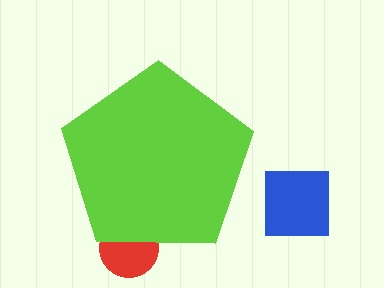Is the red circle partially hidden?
Yes, the red circle is partially hidden behind the lime pentagon.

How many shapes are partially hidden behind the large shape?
2 shapes are partially hidden.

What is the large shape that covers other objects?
A lime pentagon.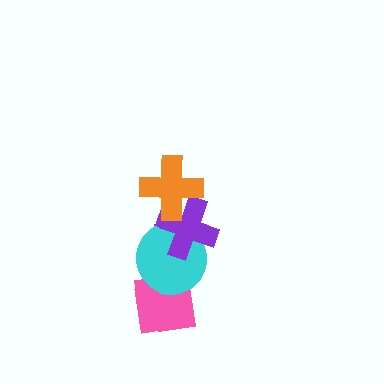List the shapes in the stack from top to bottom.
From top to bottom: the orange cross, the purple cross, the cyan circle, the pink square.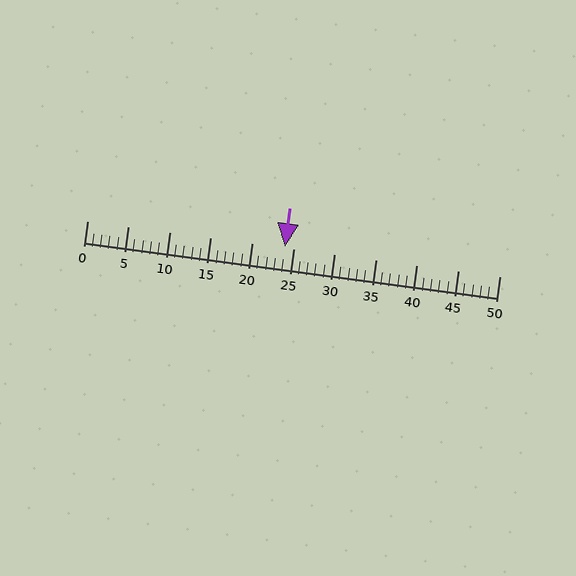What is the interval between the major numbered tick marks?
The major tick marks are spaced 5 units apart.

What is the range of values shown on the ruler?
The ruler shows values from 0 to 50.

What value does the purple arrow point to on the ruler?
The purple arrow points to approximately 24.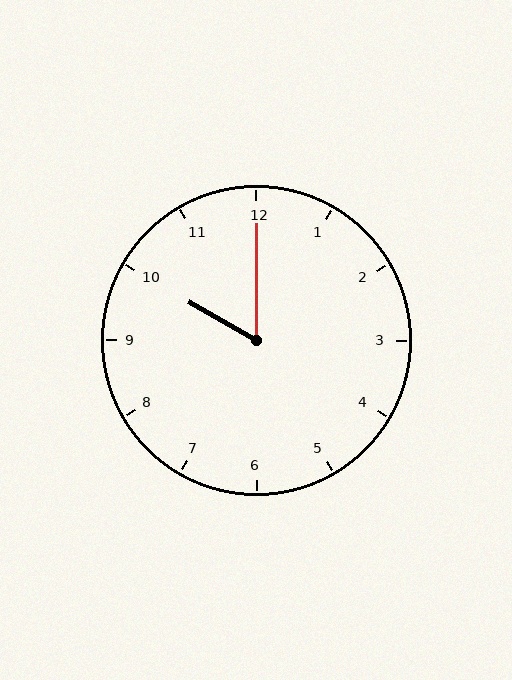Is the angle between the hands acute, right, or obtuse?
It is acute.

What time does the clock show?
10:00.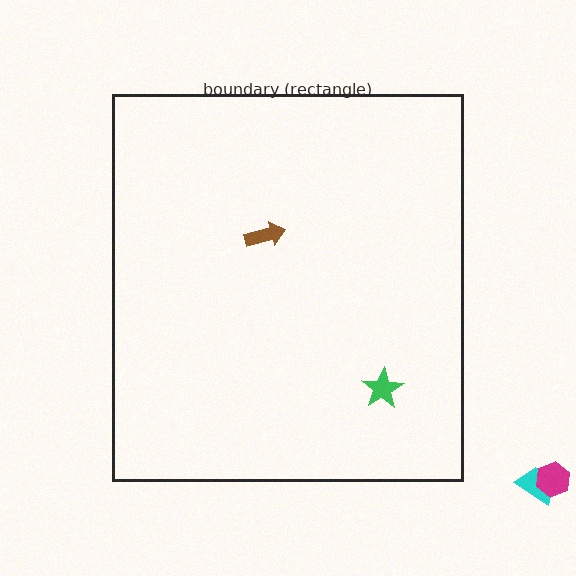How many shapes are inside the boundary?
2 inside, 2 outside.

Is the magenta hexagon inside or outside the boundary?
Outside.